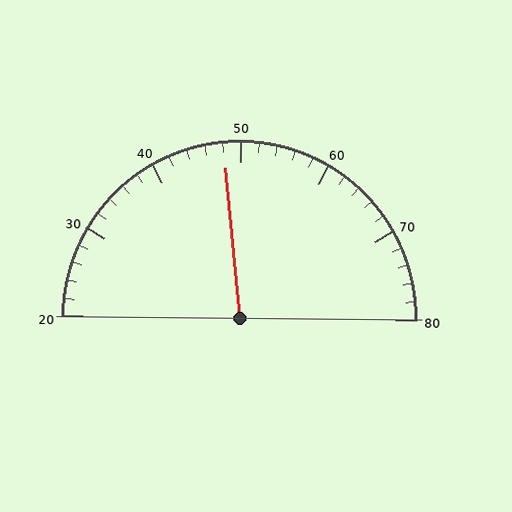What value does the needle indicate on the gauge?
The needle indicates approximately 48.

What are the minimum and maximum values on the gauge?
The gauge ranges from 20 to 80.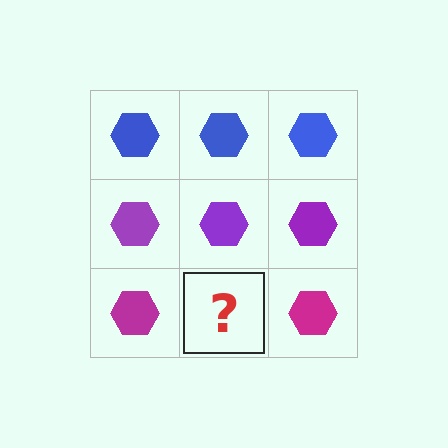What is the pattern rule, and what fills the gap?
The rule is that each row has a consistent color. The gap should be filled with a magenta hexagon.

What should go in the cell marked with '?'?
The missing cell should contain a magenta hexagon.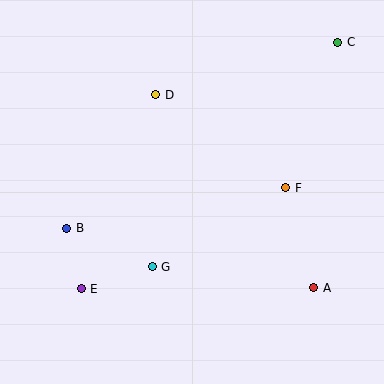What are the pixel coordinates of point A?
Point A is at (314, 288).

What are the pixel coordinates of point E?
Point E is at (81, 289).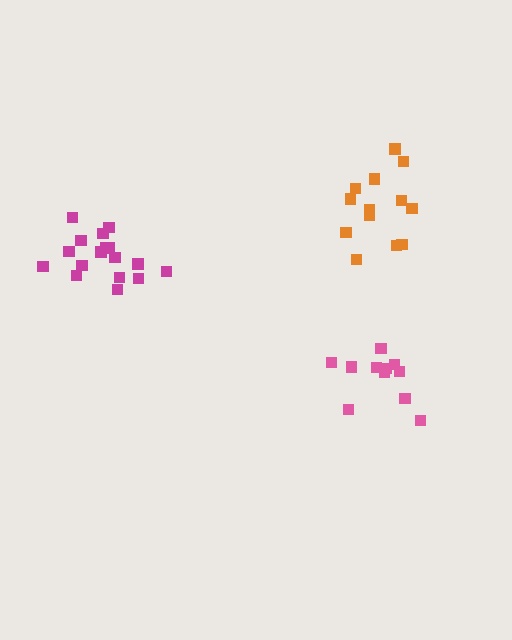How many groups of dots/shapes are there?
There are 3 groups.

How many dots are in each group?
Group 1: 11 dots, Group 2: 13 dots, Group 3: 17 dots (41 total).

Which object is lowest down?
The pink cluster is bottommost.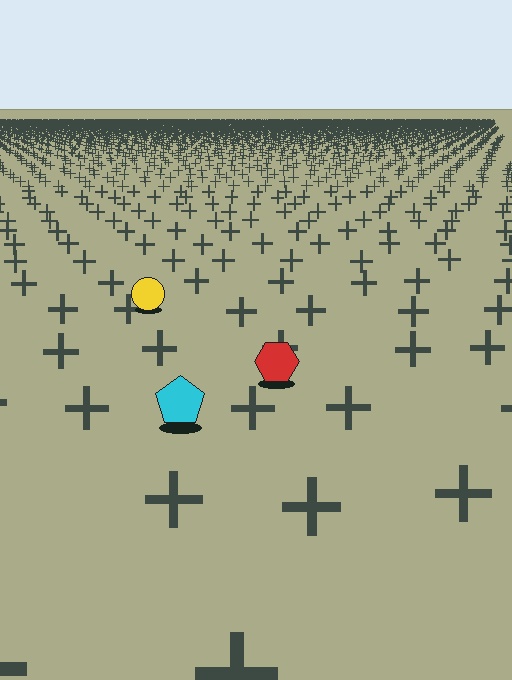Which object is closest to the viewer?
The cyan pentagon is closest. The texture marks near it are larger and more spread out.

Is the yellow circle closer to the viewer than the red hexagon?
No. The red hexagon is closer — you can tell from the texture gradient: the ground texture is coarser near it.